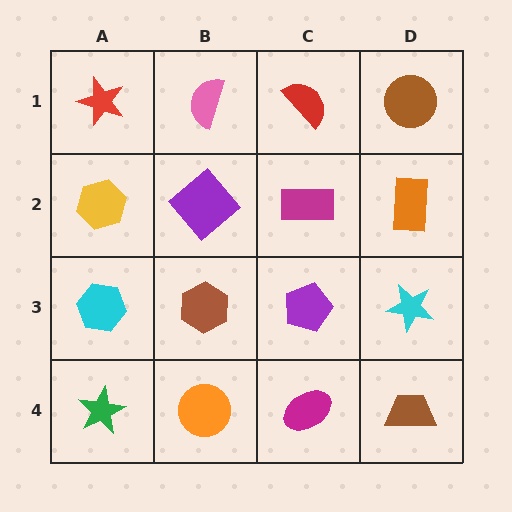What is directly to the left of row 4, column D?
A magenta ellipse.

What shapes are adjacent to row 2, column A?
A red star (row 1, column A), a cyan hexagon (row 3, column A), a purple diamond (row 2, column B).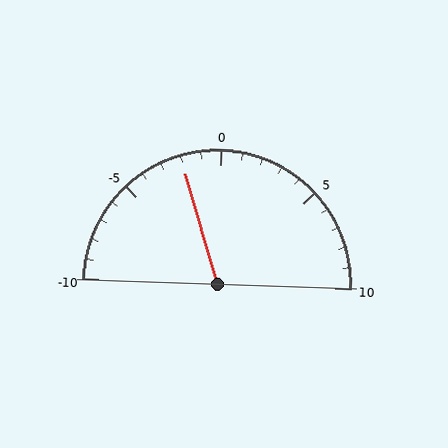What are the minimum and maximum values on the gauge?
The gauge ranges from -10 to 10.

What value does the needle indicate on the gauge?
The needle indicates approximately -2.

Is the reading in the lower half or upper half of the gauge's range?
The reading is in the lower half of the range (-10 to 10).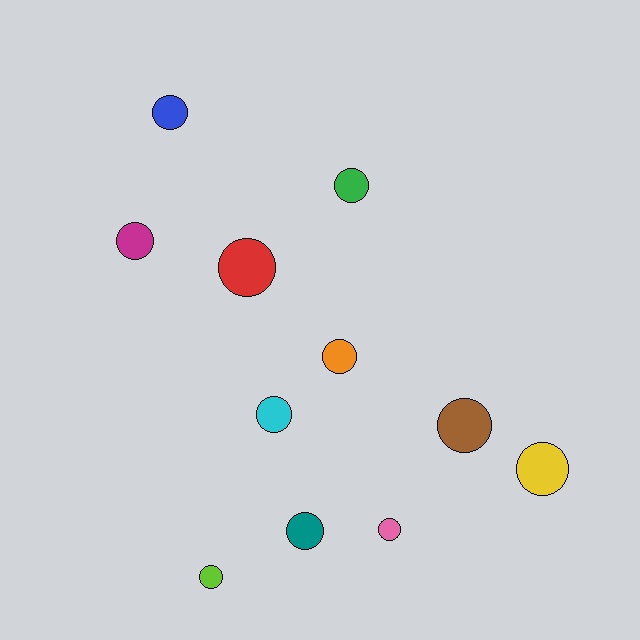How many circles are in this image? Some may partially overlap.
There are 11 circles.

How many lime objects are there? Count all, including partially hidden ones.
There is 1 lime object.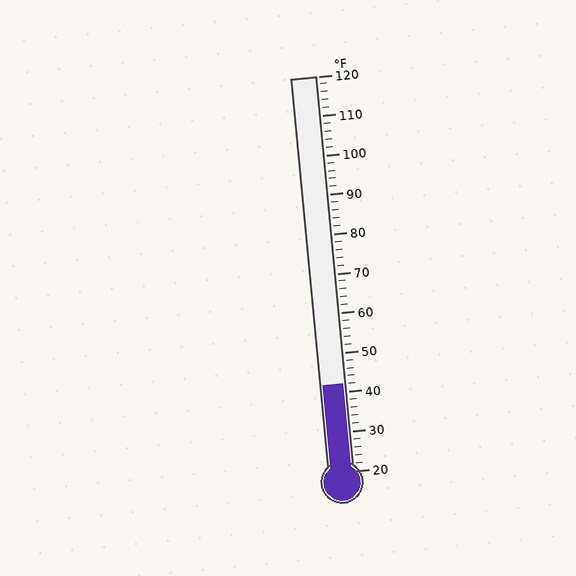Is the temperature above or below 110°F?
The temperature is below 110°F.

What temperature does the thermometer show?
The thermometer shows approximately 42°F.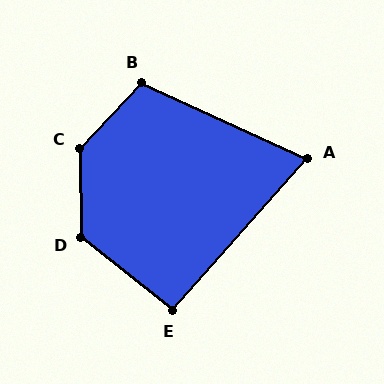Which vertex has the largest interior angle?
C, at approximately 136 degrees.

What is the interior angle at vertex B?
Approximately 109 degrees (obtuse).